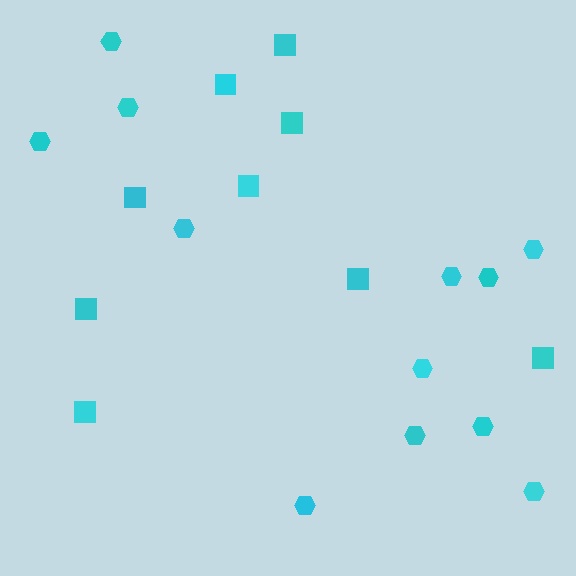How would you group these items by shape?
There are 2 groups: one group of hexagons (12) and one group of squares (9).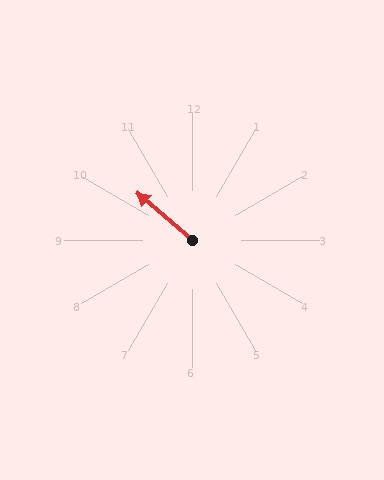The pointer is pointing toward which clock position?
Roughly 10 o'clock.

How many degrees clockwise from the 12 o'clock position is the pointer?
Approximately 311 degrees.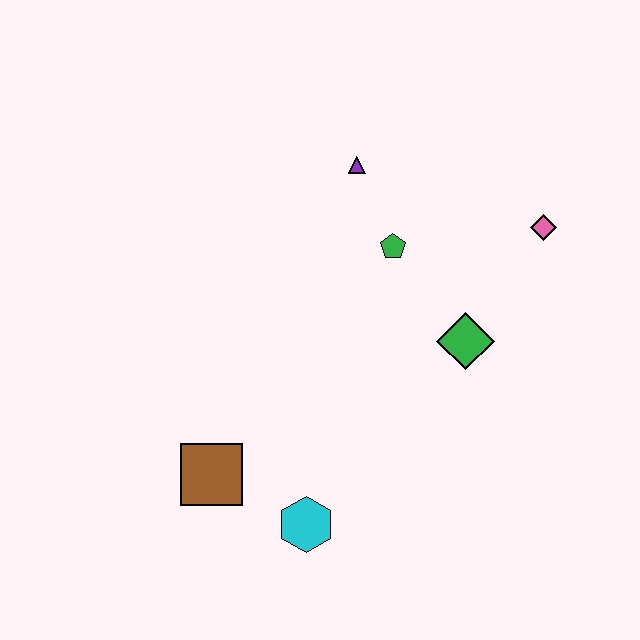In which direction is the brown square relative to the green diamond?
The brown square is to the left of the green diamond.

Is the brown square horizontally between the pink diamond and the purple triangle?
No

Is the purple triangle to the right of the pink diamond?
No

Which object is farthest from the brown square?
The pink diamond is farthest from the brown square.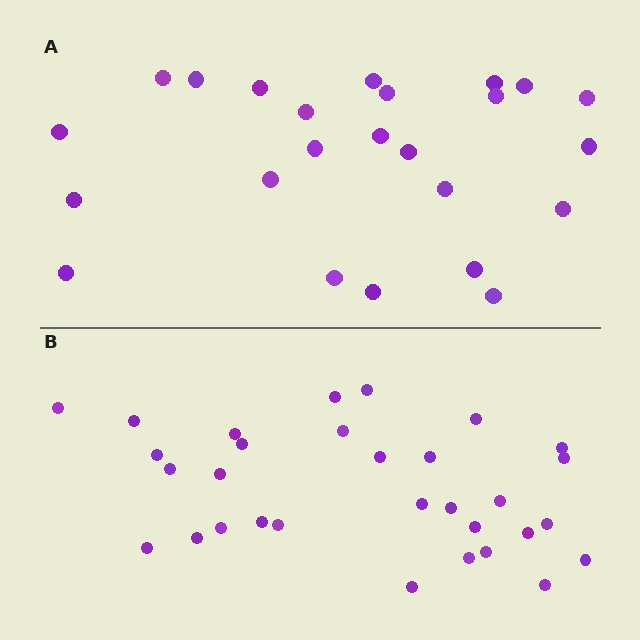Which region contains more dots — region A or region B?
Region B (the bottom region) has more dots.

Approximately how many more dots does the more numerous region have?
Region B has roughly 8 or so more dots than region A.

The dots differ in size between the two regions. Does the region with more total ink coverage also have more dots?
No. Region A has more total ink coverage because its dots are larger, but region B actually contains more individual dots. Total area can be misleading — the number of items is what matters here.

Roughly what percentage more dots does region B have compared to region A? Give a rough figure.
About 30% more.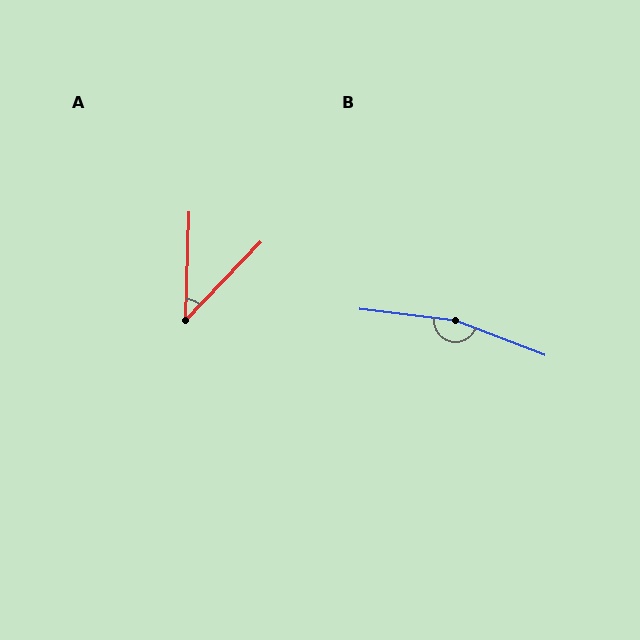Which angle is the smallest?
A, at approximately 42 degrees.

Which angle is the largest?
B, at approximately 166 degrees.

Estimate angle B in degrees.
Approximately 166 degrees.